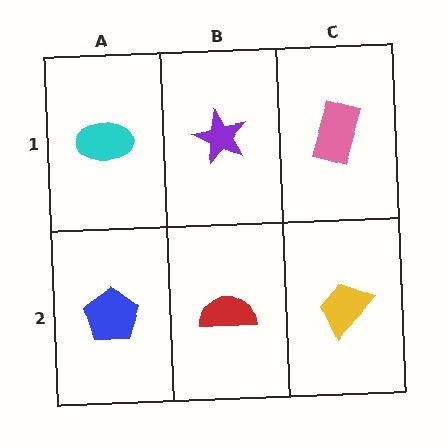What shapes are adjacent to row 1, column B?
A red semicircle (row 2, column B), a cyan ellipse (row 1, column A), a pink rectangle (row 1, column C).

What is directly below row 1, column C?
A yellow trapezoid.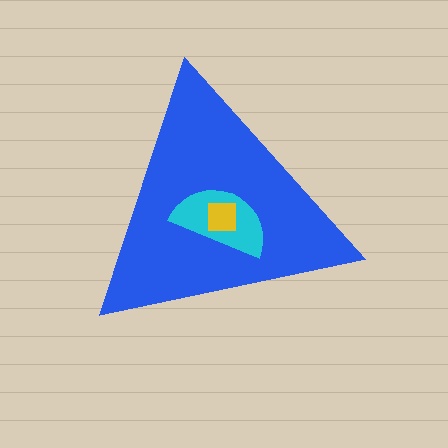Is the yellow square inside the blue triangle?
Yes.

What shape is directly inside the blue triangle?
The cyan semicircle.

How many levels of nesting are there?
3.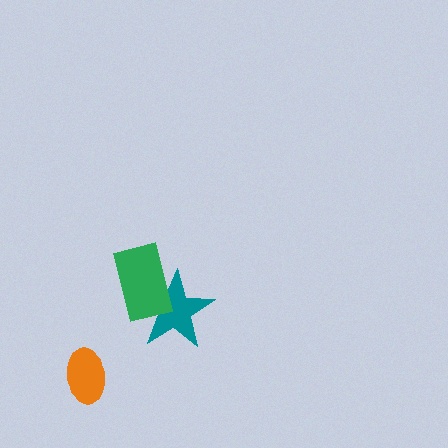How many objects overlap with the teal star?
1 object overlaps with the teal star.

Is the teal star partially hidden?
Yes, it is partially covered by another shape.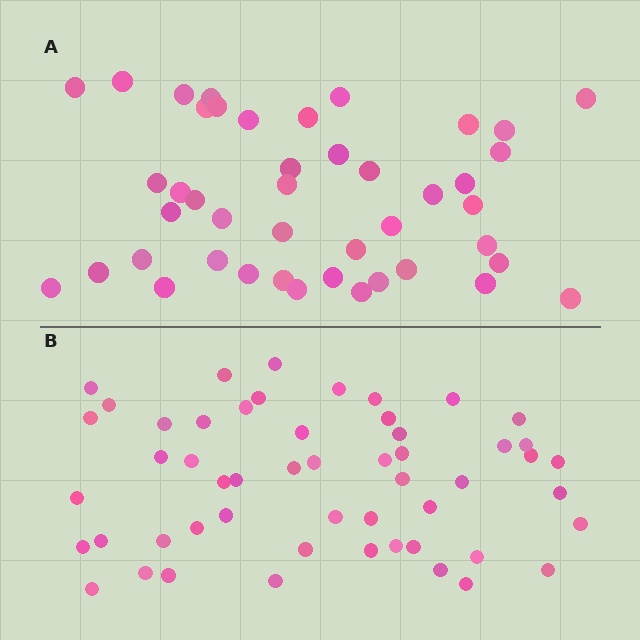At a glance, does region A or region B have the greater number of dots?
Region B (the bottom region) has more dots.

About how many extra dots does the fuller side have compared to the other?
Region B has roughly 8 or so more dots than region A.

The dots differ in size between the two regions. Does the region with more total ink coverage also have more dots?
No. Region A has more total ink coverage because its dots are larger, but region B actually contains more individual dots. Total area can be misleading — the number of items is what matters here.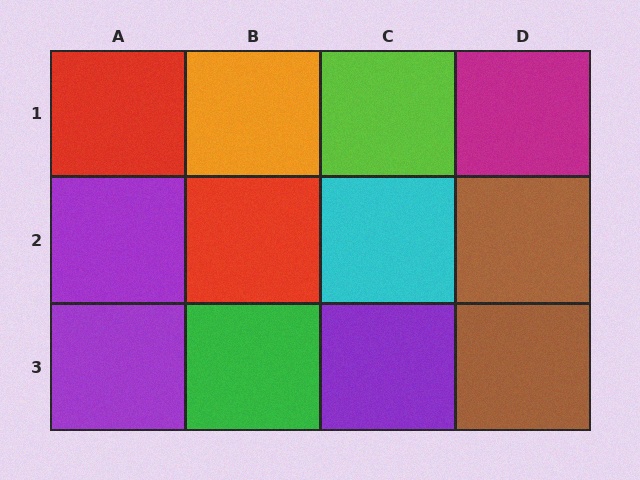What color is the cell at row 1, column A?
Red.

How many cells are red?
2 cells are red.